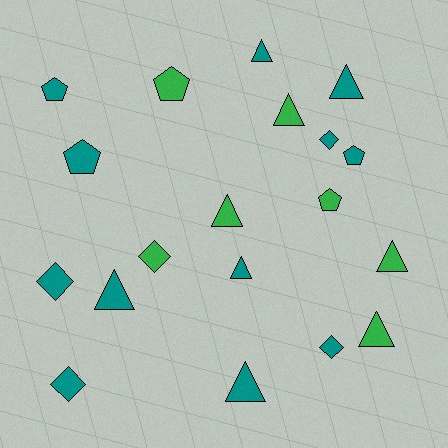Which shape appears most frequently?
Triangle, with 9 objects.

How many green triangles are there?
There are 4 green triangles.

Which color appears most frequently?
Teal, with 12 objects.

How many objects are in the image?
There are 19 objects.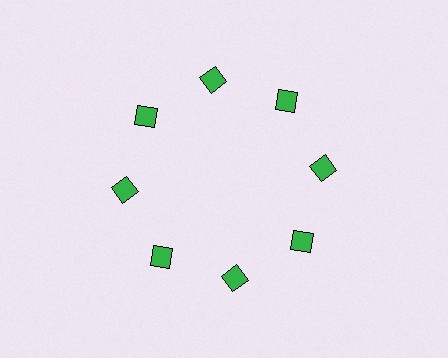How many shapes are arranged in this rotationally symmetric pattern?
There are 8 shapes, arranged in 8 groups of 1.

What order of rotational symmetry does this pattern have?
This pattern has 8-fold rotational symmetry.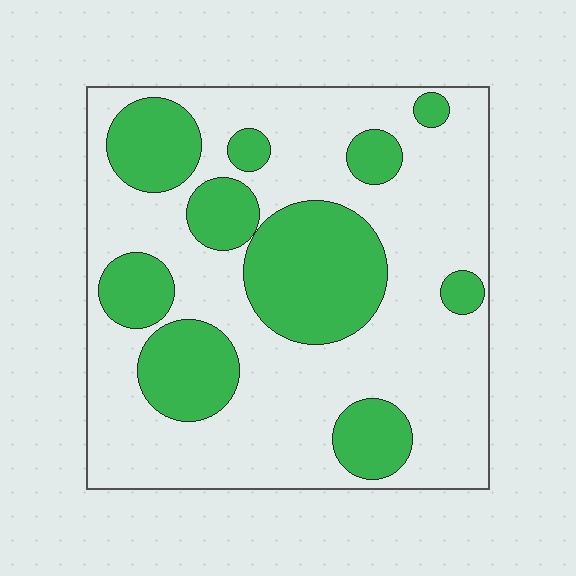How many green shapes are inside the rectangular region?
10.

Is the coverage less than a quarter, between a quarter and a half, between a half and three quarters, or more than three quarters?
Between a quarter and a half.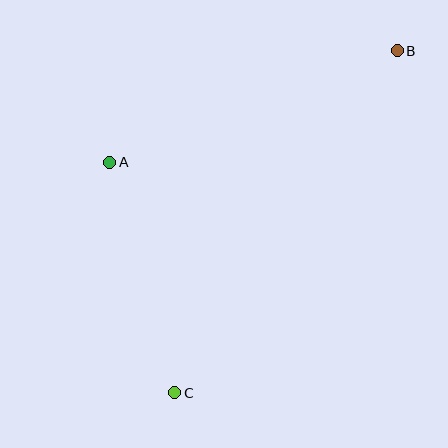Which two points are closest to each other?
Points A and C are closest to each other.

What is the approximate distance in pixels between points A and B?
The distance between A and B is approximately 308 pixels.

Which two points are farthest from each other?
Points B and C are farthest from each other.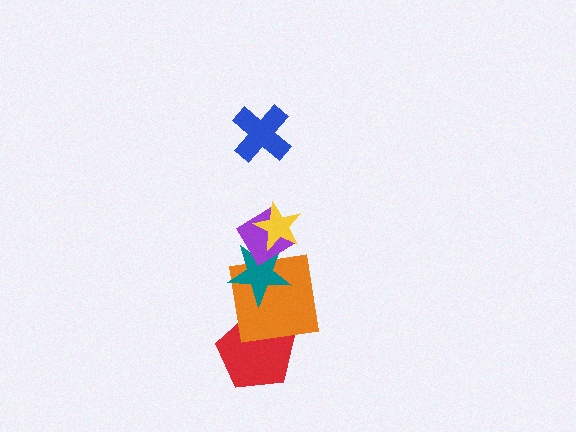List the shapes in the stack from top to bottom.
From top to bottom: the blue cross, the yellow star, the purple diamond, the teal star, the orange square, the red pentagon.